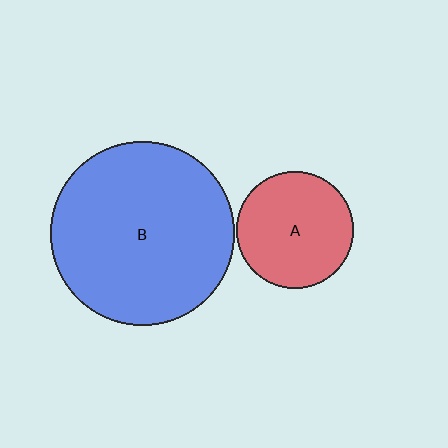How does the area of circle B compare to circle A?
Approximately 2.5 times.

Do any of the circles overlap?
No, none of the circles overlap.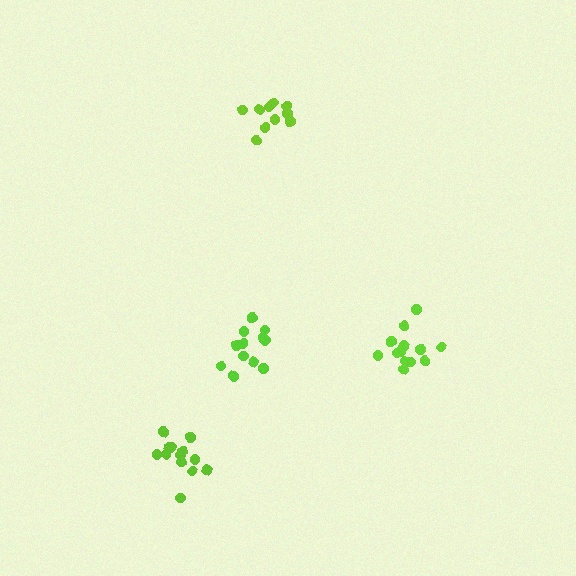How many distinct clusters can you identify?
There are 4 distinct clusters.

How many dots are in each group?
Group 1: 11 dots, Group 2: 13 dots, Group 3: 13 dots, Group 4: 12 dots (49 total).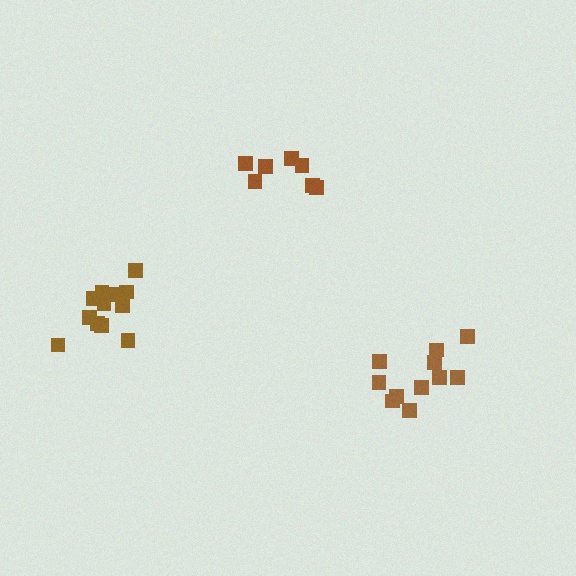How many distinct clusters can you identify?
There are 3 distinct clusters.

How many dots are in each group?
Group 1: 7 dots, Group 2: 11 dots, Group 3: 12 dots (30 total).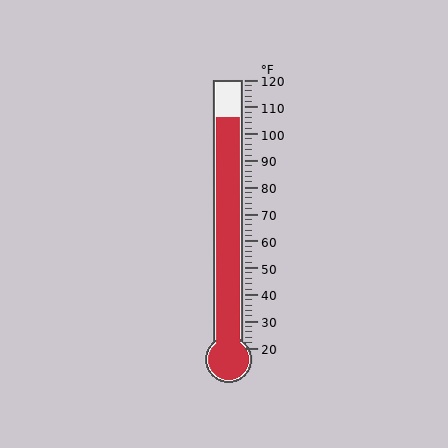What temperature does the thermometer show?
The thermometer shows approximately 106°F.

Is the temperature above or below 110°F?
The temperature is below 110°F.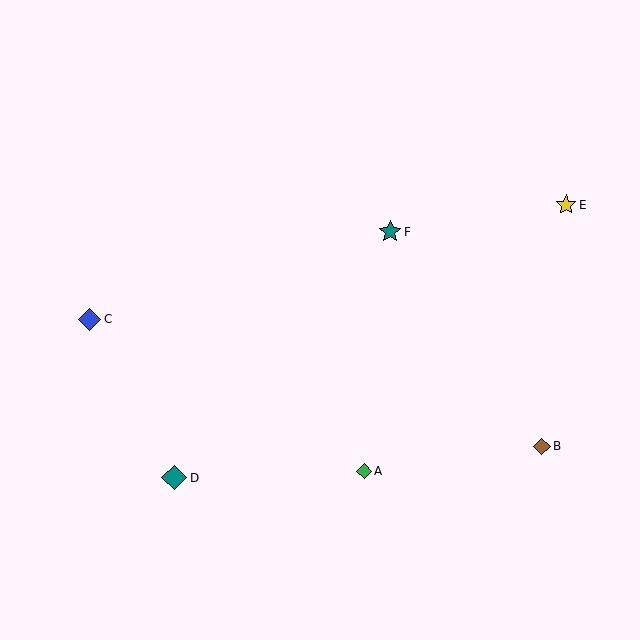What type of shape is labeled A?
Shape A is a green diamond.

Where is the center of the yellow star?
The center of the yellow star is at (566, 205).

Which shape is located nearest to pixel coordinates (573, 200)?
The yellow star (labeled E) at (566, 205) is nearest to that location.